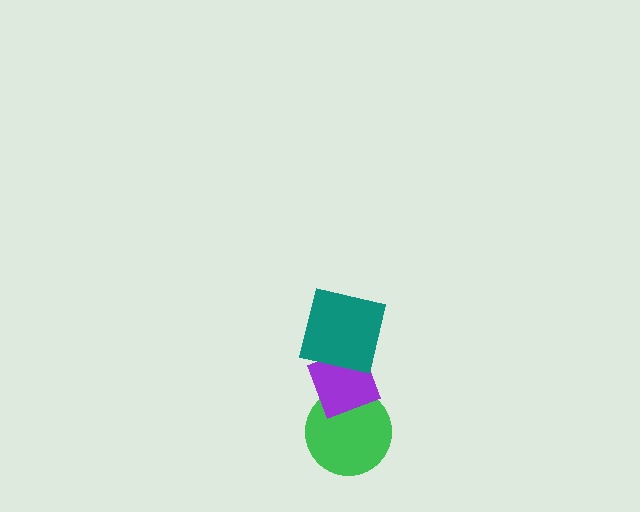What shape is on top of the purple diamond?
The teal square is on top of the purple diamond.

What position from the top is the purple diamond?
The purple diamond is 2nd from the top.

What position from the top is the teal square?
The teal square is 1st from the top.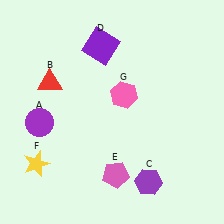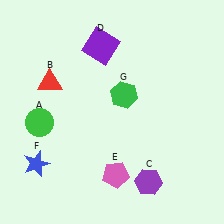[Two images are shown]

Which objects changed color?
A changed from purple to green. F changed from yellow to blue. G changed from pink to green.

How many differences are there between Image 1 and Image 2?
There are 3 differences between the two images.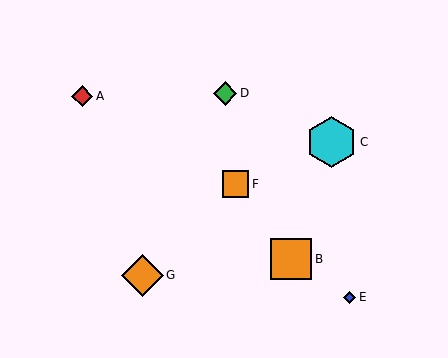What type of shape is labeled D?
Shape D is a green diamond.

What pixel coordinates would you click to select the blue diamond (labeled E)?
Click at (350, 297) to select the blue diamond E.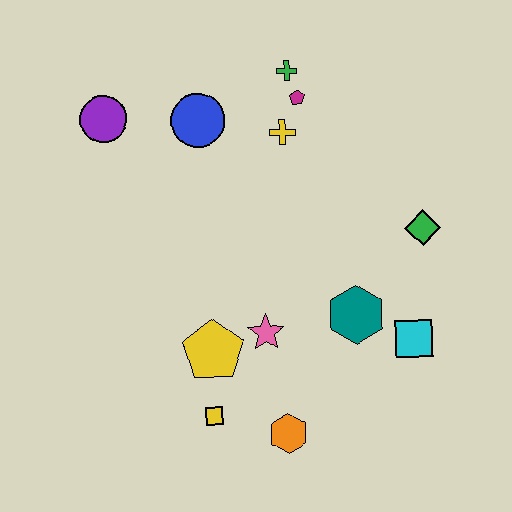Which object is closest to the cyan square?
The teal hexagon is closest to the cyan square.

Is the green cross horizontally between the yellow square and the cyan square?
Yes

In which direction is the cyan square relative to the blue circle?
The cyan square is below the blue circle.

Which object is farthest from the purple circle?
The cyan square is farthest from the purple circle.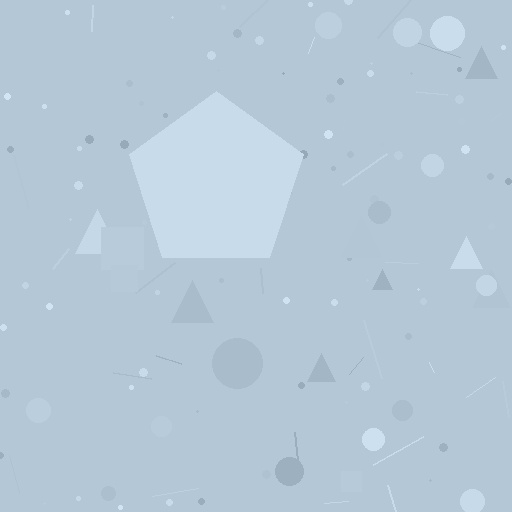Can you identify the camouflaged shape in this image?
The camouflaged shape is a pentagon.